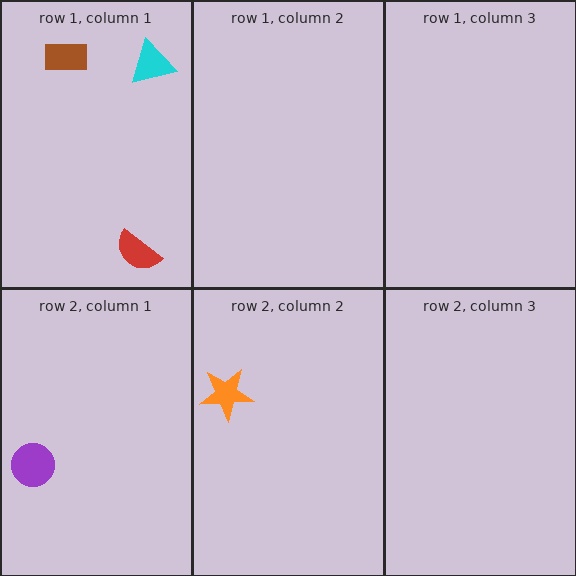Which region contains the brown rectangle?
The row 1, column 1 region.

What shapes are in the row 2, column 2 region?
The orange star.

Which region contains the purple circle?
The row 2, column 1 region.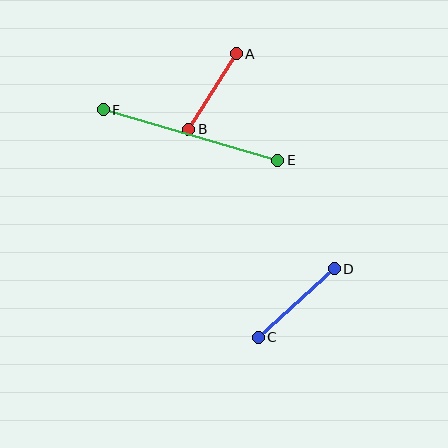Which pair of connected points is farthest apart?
Points E and F are farthest apart.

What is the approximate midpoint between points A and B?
The midpoint is at approximately (212, 91) pixels.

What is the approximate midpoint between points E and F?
The midpoint is at approximately (190, 135) pixels.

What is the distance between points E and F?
The distance is approximately 181 pixels.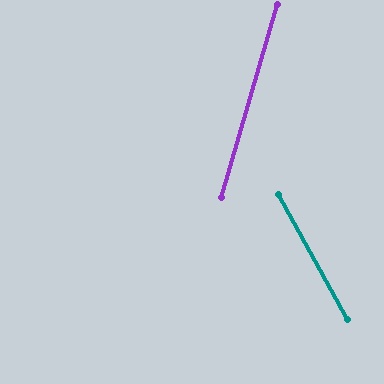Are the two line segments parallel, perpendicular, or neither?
Neither parallel nor perpendicular — they differ by about 45°.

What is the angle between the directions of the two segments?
Approximately 45 degrees.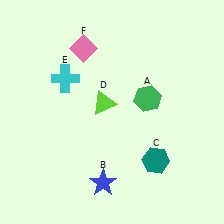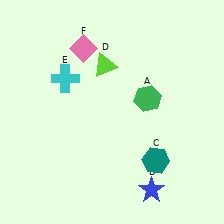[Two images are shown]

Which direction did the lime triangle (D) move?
The lime triangle (D) moved up.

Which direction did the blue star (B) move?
The blue star (B) moved right.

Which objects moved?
The objects that moved are: the blue star (B), the lime triangle (D).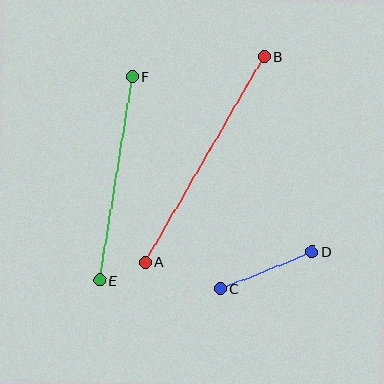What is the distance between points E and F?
The distance is approximately 206 pixels.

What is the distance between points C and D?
The distance is approximately 99 pixels.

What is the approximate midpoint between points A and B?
The midpoint is at approximately (205, 159) pixels.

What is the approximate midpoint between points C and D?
The midpoint is at approximately (266, 270) pixels.